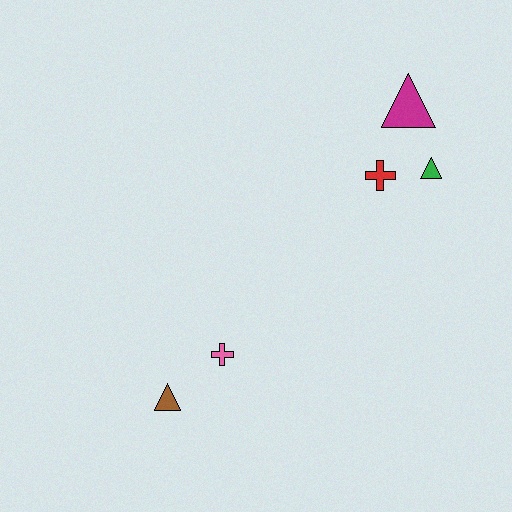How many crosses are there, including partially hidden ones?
There are 2 crosses.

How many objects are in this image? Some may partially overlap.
There are 5 objects.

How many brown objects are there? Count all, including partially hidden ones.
There is 1 brown object.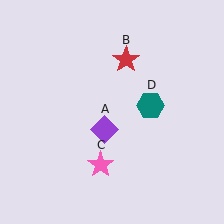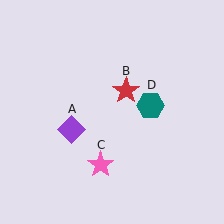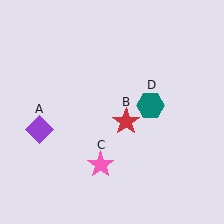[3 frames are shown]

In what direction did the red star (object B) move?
The red star (object B) moved down.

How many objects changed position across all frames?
2 objects changed position: purple diamond (object A), red star (object B).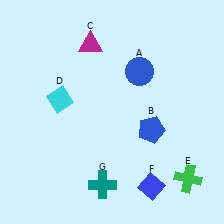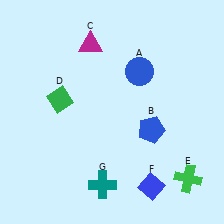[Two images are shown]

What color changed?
The diamond (D) changed from cyan in Image 1 to green in Image 2.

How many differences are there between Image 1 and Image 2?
There is 1 difference between the two images.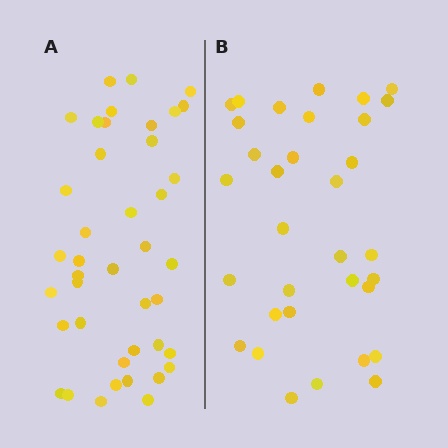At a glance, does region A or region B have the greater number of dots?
Region A (the left region) has more dots.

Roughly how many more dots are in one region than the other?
Region A has roughly 8 or so more dots than region B.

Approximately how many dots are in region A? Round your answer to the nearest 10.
About 40 dots. (The exact count is 41, which rounds to 40.)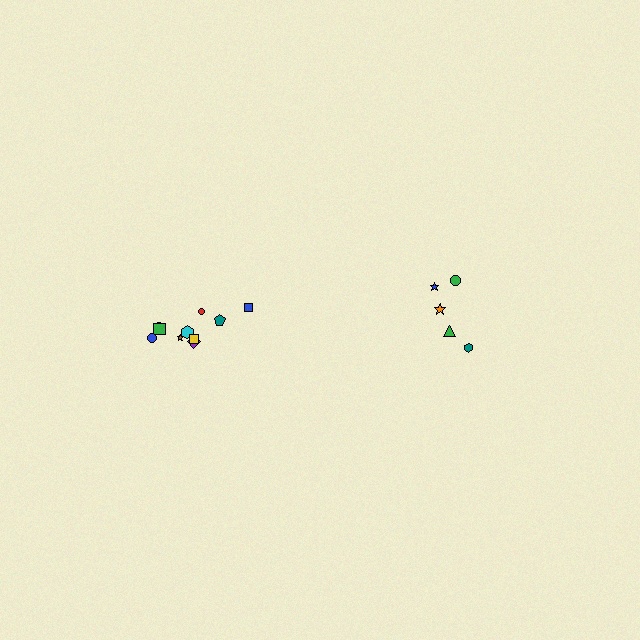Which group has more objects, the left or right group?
The left group.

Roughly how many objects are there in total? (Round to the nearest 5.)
Roughly 15 objects in total.